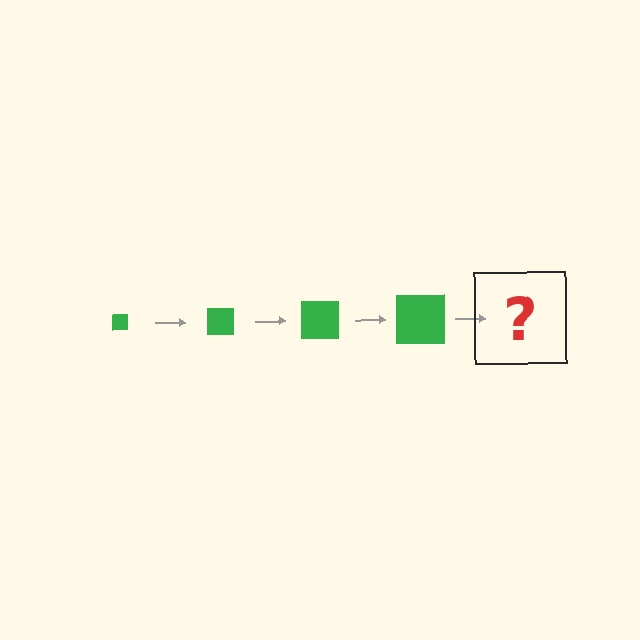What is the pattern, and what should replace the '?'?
The pattern is that the square gets progressively larger each step. The '?' should be a green square, larger than the previous one.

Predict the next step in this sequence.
The next step is a green square, larger than the previous one.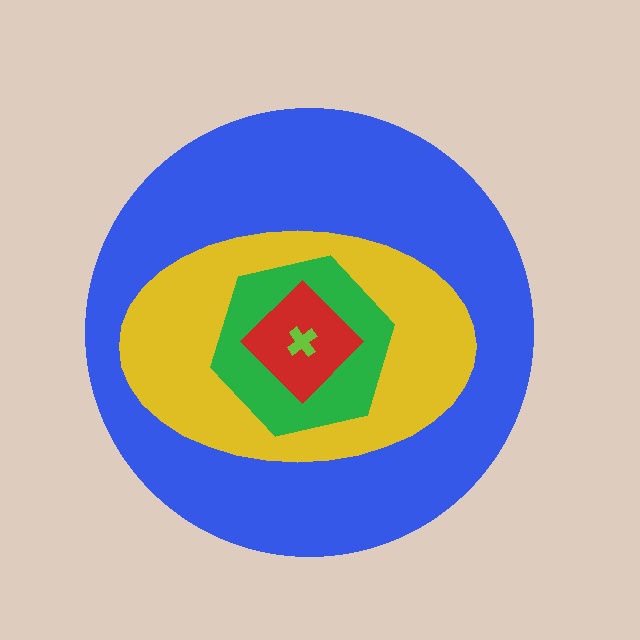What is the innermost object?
The lime cross.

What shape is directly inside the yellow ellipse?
The green hexagon.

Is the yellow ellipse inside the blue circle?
Yes.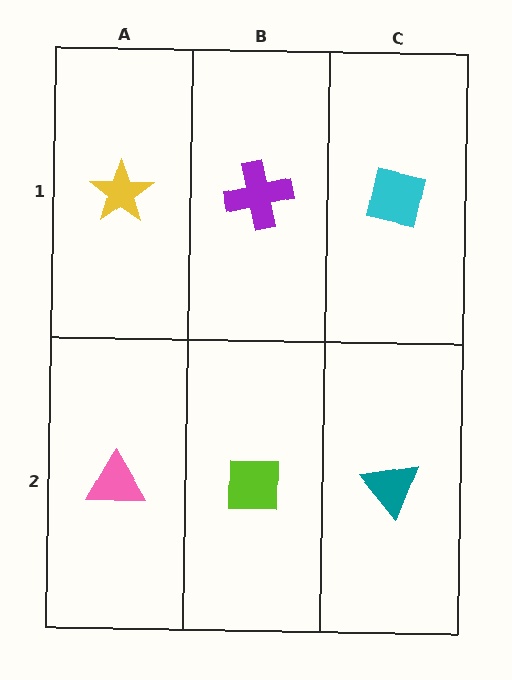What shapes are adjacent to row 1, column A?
A pink triangle (row 2, column A), a purple cross (row 1, column B).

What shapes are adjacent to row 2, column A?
A yellow star (row 1, column A), a lime square (row 2, column B).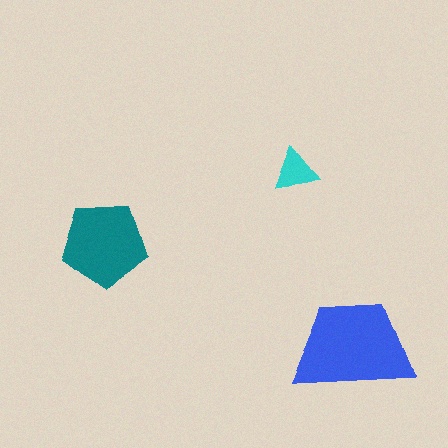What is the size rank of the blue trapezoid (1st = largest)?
1st.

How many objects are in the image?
There are 3 objects in the image.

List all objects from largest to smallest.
The blue trapezoid, the teal pentagon, the cyan triangle.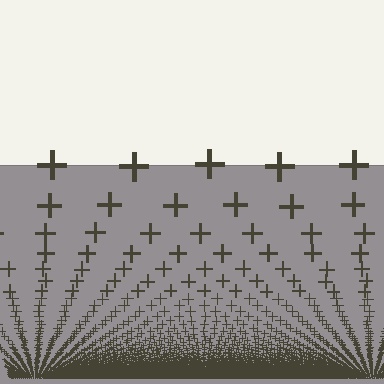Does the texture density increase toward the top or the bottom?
Density increases toward the bottom.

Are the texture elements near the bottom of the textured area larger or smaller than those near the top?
Smaller. The gradient is inverted — elements near the bottom are smaller and denser.